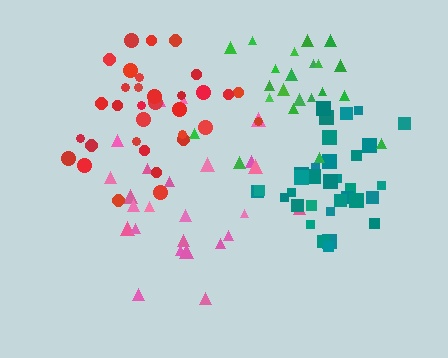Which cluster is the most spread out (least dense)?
Pink.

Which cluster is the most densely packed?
Teal.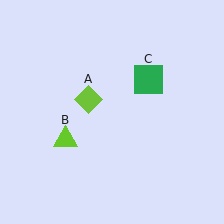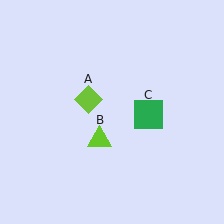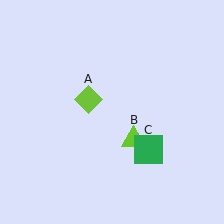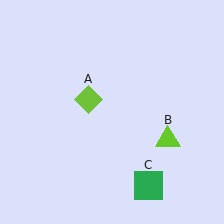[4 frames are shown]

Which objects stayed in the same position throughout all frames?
Lime diamond (object A) remained stationary.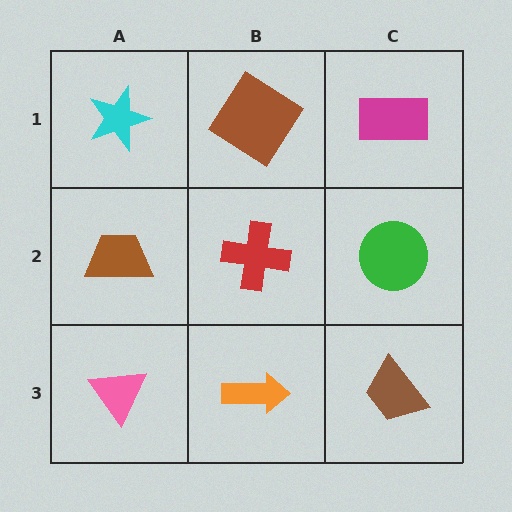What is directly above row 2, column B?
A brown diamond.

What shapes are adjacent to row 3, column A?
A brown trapezoid (row 2, column A), an orange arrow (row 3, column B).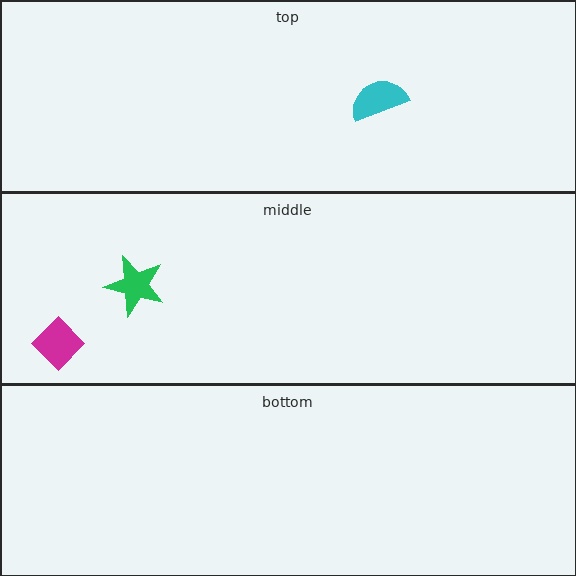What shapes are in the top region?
The cyan semicircle.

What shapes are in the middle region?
The green star, the magenta diamond.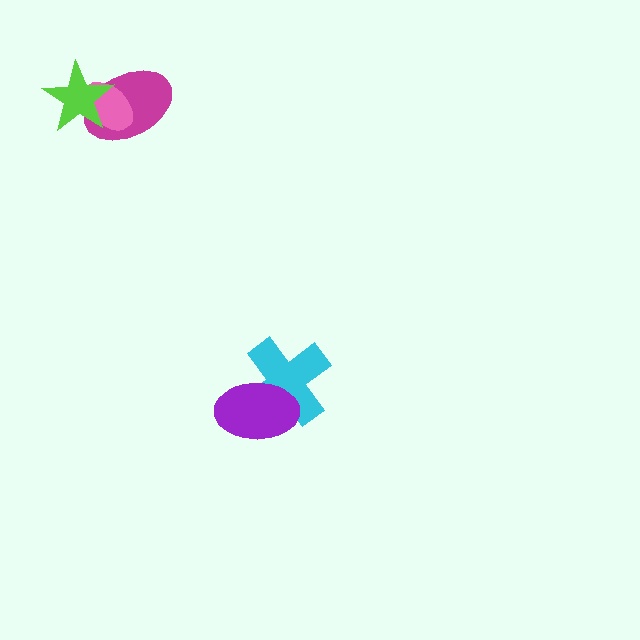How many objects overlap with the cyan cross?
1 object overlaps with the cyan cross.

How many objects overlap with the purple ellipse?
1 object overlaps with the purple ellipse.